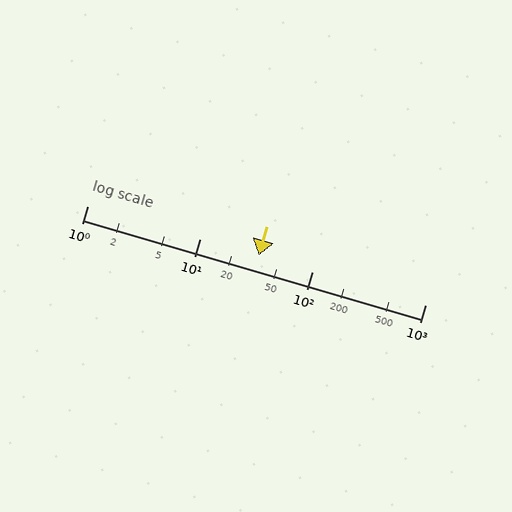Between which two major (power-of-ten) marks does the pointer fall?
The pointer is between 10 and 100.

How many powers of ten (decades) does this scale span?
The scale spans 3 decades, from 1 to 1000.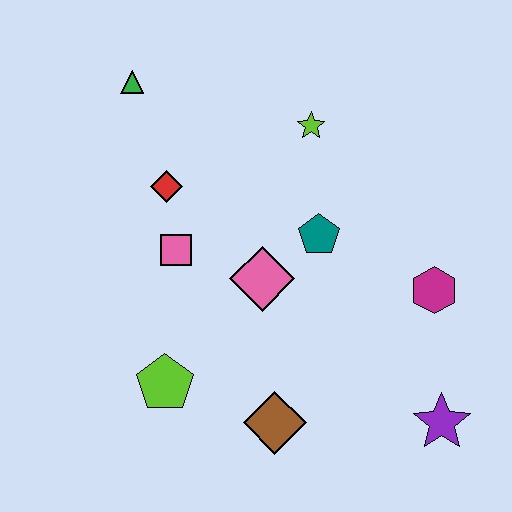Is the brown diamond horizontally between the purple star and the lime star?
No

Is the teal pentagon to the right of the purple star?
No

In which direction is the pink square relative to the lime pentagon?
The pink square is above the lime pentagon.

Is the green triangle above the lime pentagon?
Yes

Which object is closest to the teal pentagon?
The pink diamond is closest to the teal pentagon.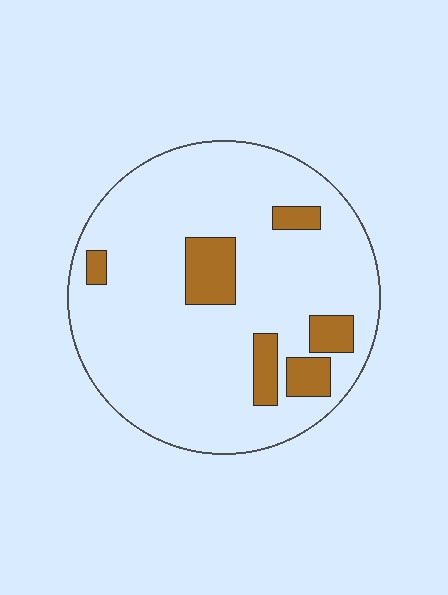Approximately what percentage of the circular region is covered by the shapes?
Approximately 15%.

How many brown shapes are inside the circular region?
6.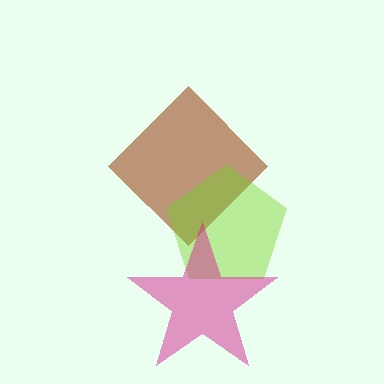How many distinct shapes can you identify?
There are 3 distinct shapes: a brown diamond, a lime pentagon, a magenta star.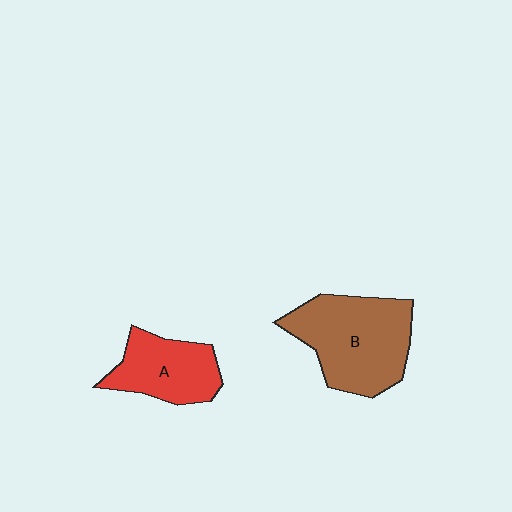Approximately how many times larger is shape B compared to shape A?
Approximately 1.5 times.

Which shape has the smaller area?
Shape A (red).